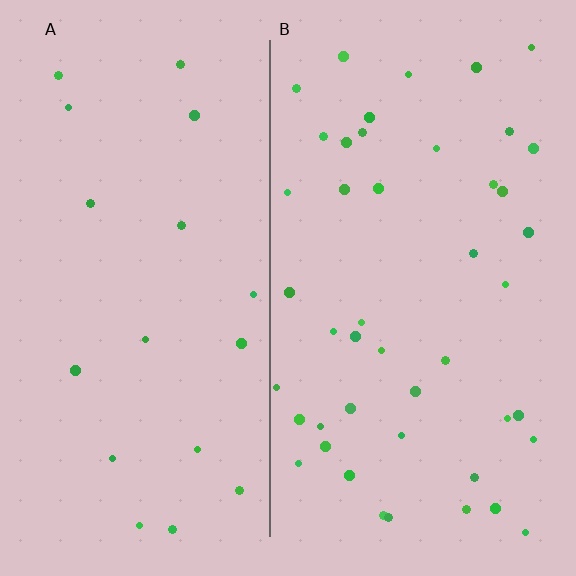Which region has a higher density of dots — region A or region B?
B (the right).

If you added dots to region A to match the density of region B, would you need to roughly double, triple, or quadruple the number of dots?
Approximately triple.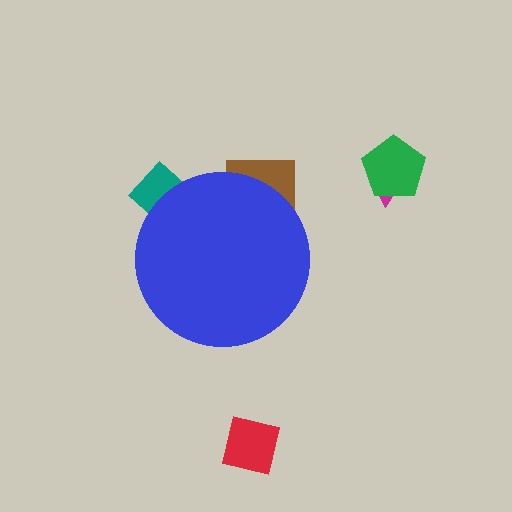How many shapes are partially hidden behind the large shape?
2 shapes are partially hidden.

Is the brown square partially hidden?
Yes, the brown square is partially hidden behind the blue circle.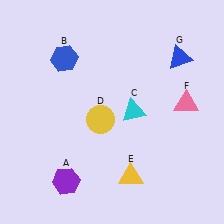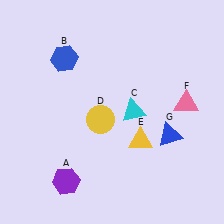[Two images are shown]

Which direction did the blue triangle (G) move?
The blue triangle (G) moved down.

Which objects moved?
The objects that moved are: the yellow triangle (E), the blue triangle (G).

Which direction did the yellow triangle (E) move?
The yellow triangle (E) moved up.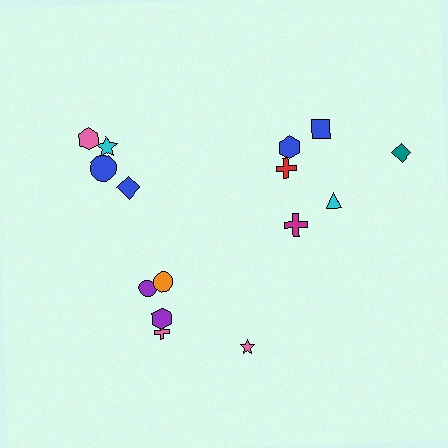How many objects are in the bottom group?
There are 5 objects.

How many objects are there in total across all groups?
There are 15 objects.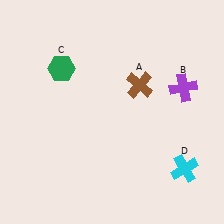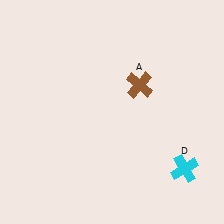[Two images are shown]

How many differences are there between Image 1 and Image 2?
There are 2 differences between the two images.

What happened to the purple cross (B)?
The purple cross (B) was removed in Image 2. It was in the top-right area of Image 1.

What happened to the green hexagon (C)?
The green hexagon (C) was removed in Image 2. It was in the top-left area of Image 1.